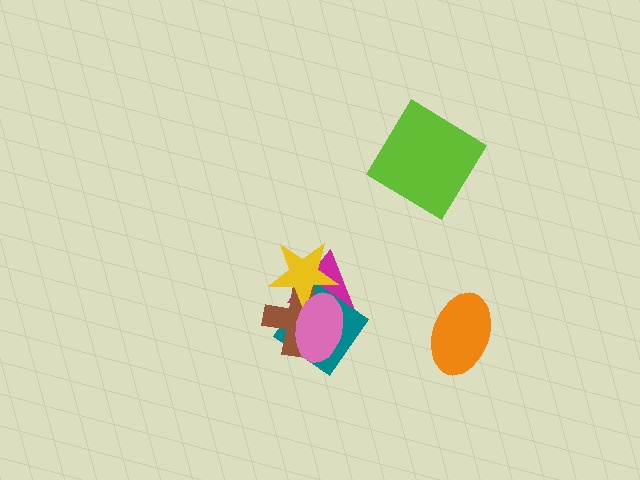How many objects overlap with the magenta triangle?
4 objects overlap with the magenta triangle.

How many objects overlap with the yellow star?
4 objects overlap with the yellow star.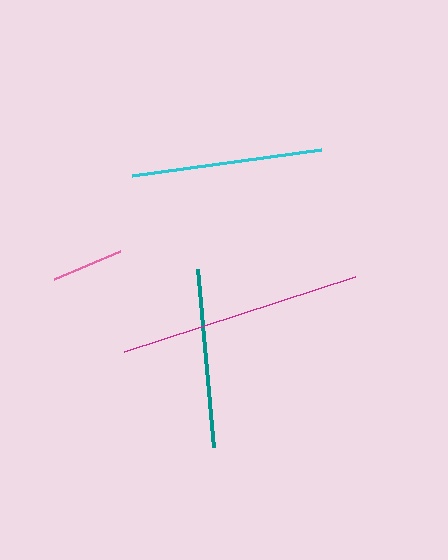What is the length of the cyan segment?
The cyan segment is approximately 191 pixels long.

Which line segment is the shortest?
The pink line is the shortest at approximately 71 pixels.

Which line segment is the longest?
The magenta line is the longest at approximately 244 pixels.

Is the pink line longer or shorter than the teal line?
The teal line is longer than the pink line.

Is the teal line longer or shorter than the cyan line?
The cyan line is longer than the teal line.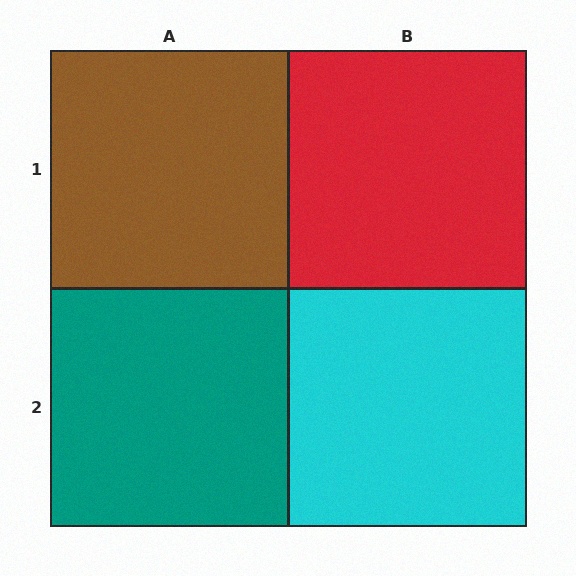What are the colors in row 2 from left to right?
Teal, cyan.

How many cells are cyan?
1 cell is cyan.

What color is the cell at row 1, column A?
Brown.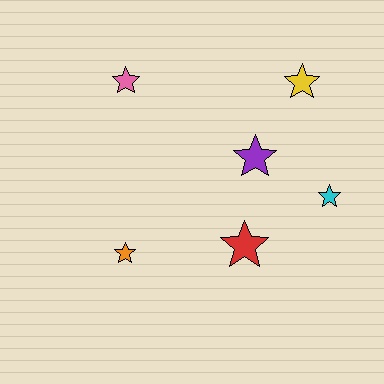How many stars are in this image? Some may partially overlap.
There are 6 stars.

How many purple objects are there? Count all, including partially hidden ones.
There is 1 purple object.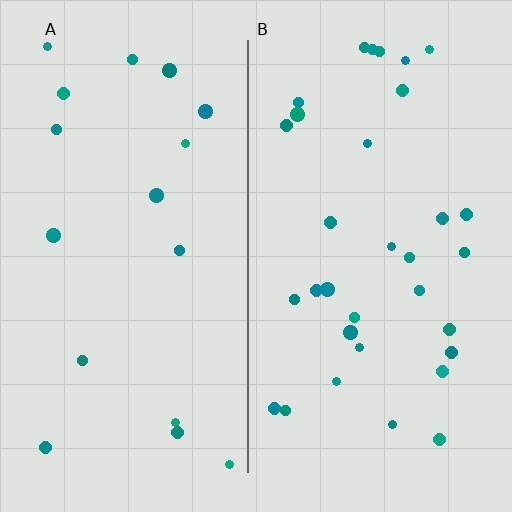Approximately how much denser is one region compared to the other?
Approximately 1.9× — region B over region A.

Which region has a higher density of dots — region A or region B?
B (the right).